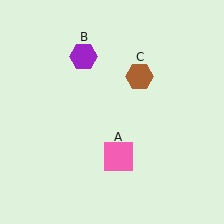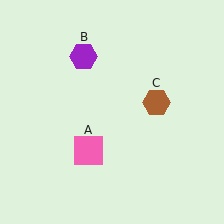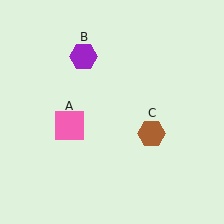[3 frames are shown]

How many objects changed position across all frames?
2 objects changed position: pink square (object A), brown hexagon (object C).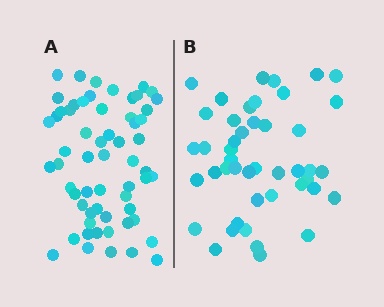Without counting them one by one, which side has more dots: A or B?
Region A (the left region) has more dots.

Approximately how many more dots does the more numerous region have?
Region A has approximately 15 more dots than region B.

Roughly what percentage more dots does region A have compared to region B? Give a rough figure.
About 35% more.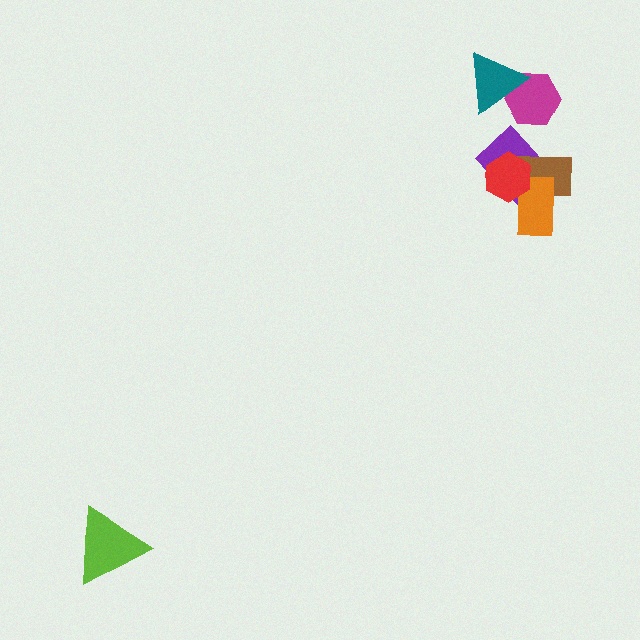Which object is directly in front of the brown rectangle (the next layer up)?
The orange rectangle is directly in front of the brown rectangle.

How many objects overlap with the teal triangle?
1 object overlaps with the teal triangle.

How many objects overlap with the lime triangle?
0 objects overlap with the lime triangle.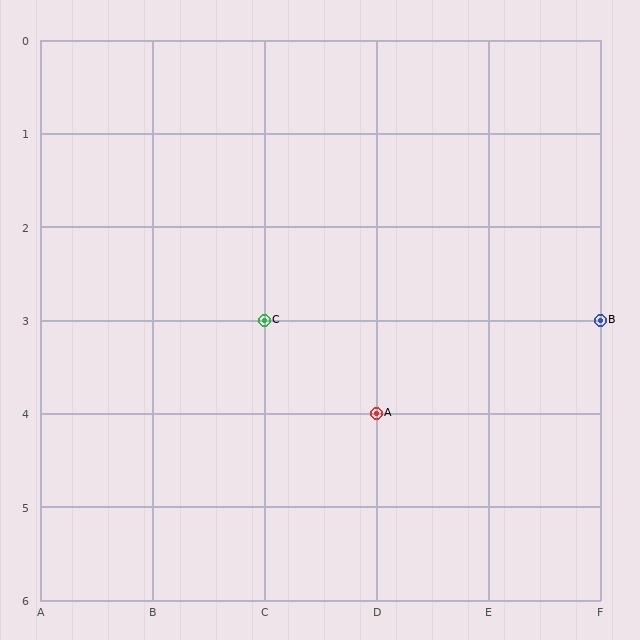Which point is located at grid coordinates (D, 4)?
Point A is at (D, 4).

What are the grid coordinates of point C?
Point C is at grid coordinates (C, 3).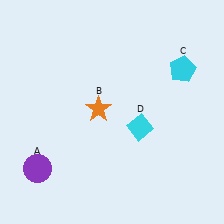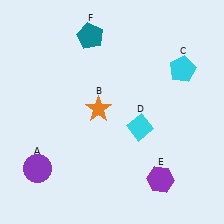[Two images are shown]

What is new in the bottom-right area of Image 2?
A purple hexagon (E) was added in the bottom-right area of Image 2.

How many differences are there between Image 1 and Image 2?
There are 2 differences between the two images.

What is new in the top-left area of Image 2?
A teal pentagon (F) was added in the top-left area of Image 2.